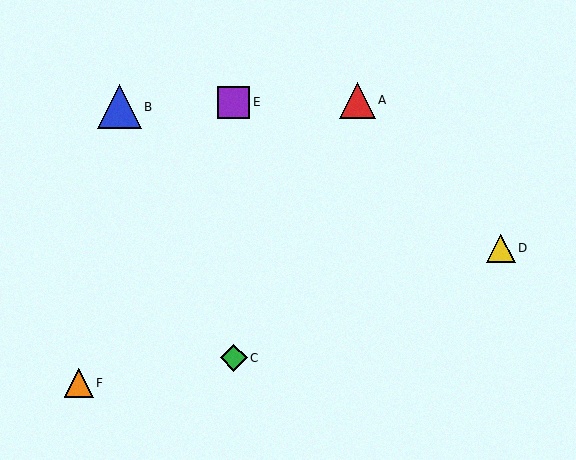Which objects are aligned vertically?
Objects C, E are aligned vertically.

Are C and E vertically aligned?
Yes, both are at x≈234.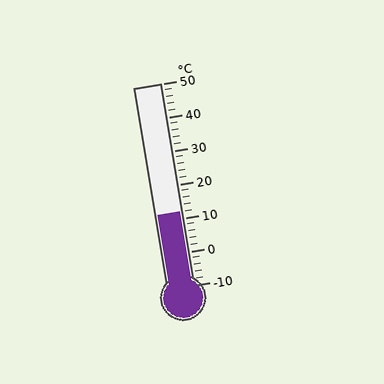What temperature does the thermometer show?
The thermometer shows approximately 12°C.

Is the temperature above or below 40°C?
The temperature is below 40°C.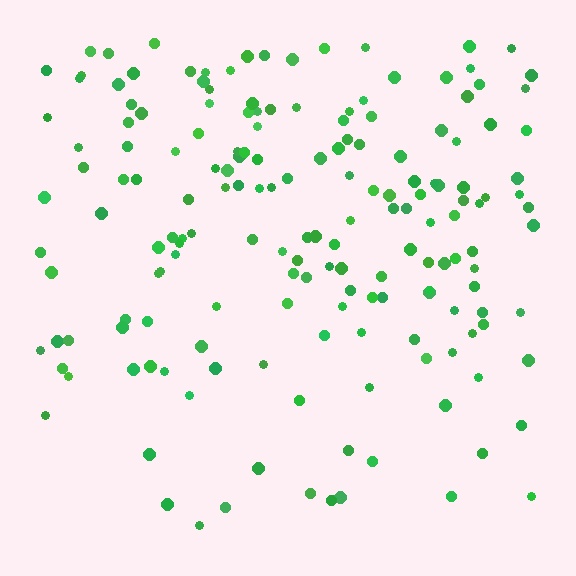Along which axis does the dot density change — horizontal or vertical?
Vertical.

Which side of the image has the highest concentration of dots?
The top.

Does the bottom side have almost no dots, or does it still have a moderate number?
Still a moderate number, just noticeably fewer than the top.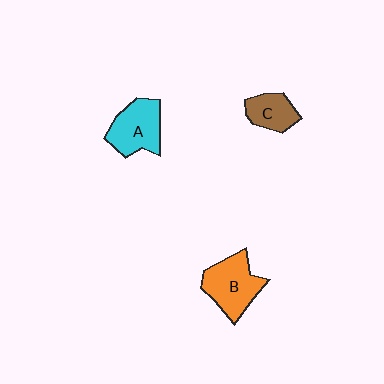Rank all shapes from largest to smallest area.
From largest to smallest: B (orange), A (cyan), C (brown).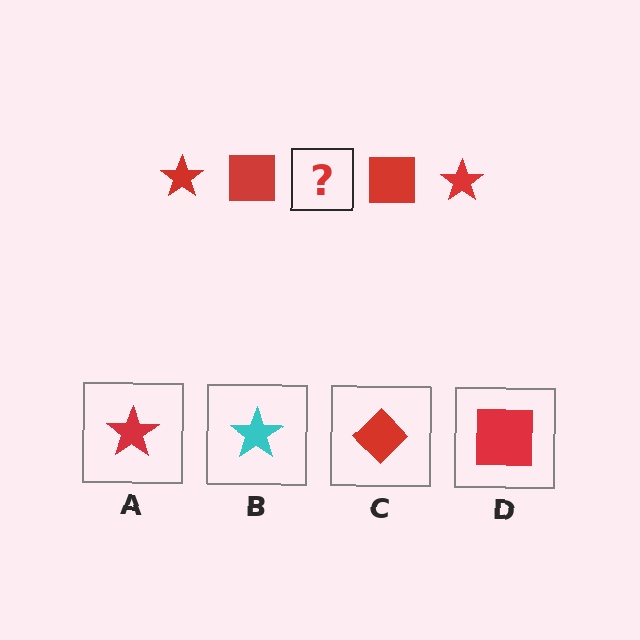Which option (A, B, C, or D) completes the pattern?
A.